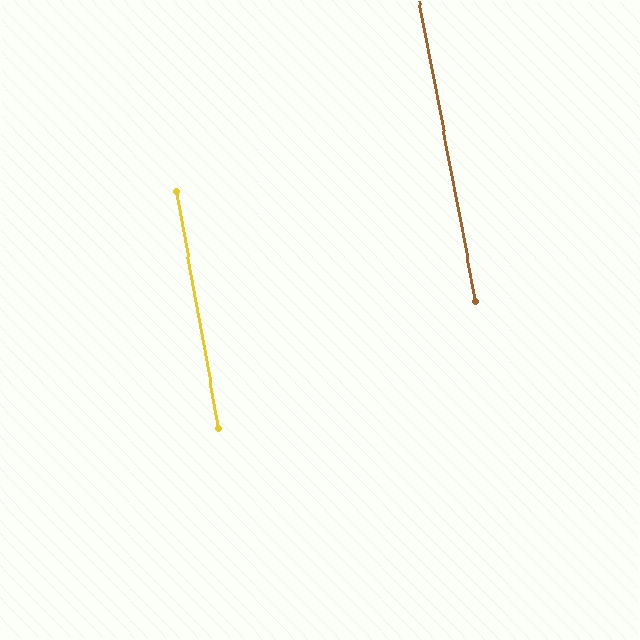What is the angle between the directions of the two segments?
Approximately 0 degrees.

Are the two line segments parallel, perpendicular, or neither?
Parallel — their directions differ by only 0.4°.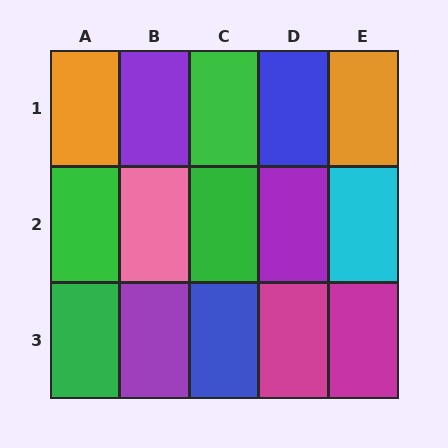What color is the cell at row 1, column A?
Orange.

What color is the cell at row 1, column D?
Blue.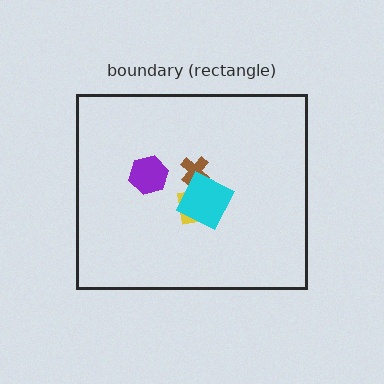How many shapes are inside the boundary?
4 inside, 0 outside.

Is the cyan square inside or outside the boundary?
Inside.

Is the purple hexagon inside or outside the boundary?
Inside.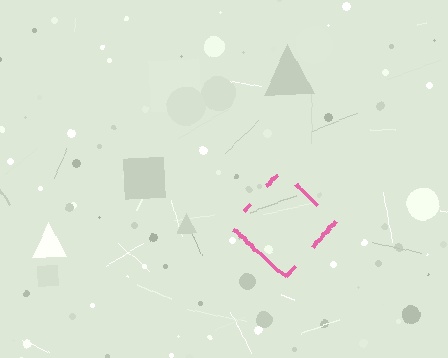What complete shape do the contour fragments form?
The contour fragments form a diamond.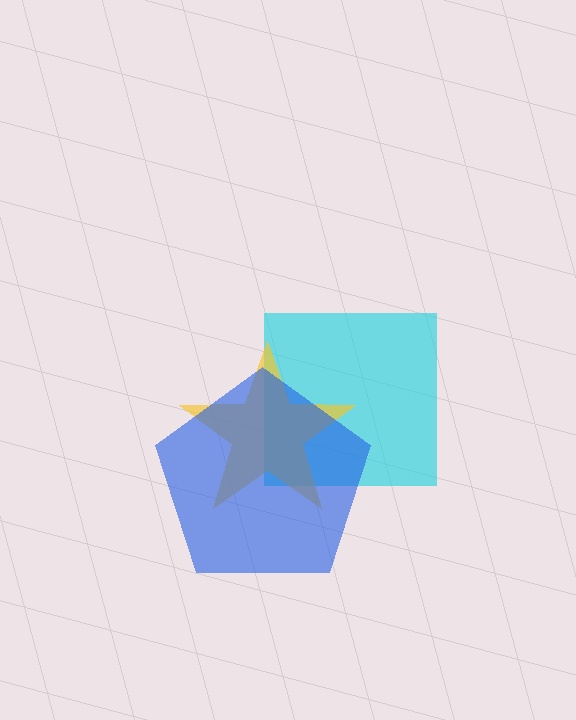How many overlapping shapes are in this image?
There are 3 overlapping shapes in the image.